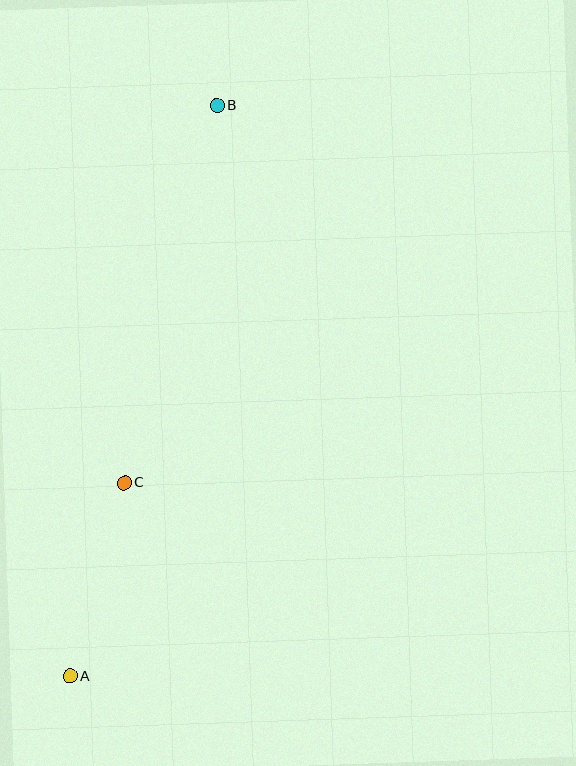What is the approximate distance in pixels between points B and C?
The distance between B and C is approximately 388 pixels.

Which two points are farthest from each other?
Points A and B are farthest from each other.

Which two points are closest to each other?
Points A and C are closest to each other.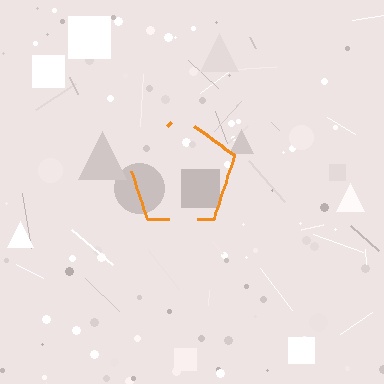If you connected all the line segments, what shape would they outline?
They would outline a pentagon.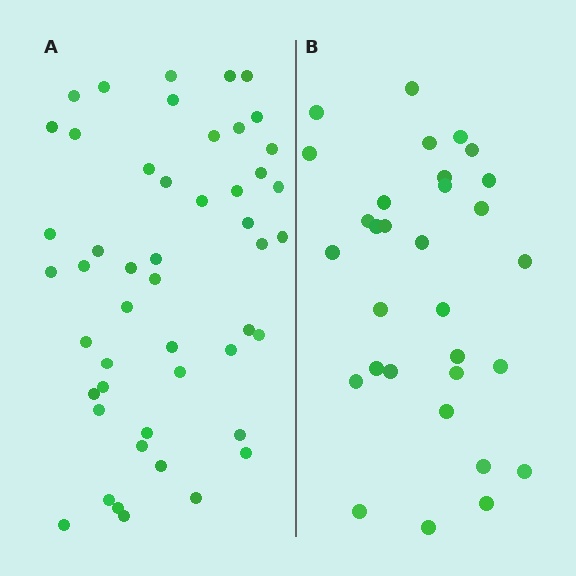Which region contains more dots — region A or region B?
Region A (the left region) has more dots.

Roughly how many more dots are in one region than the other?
Region A has approximately 20 more dots than region B.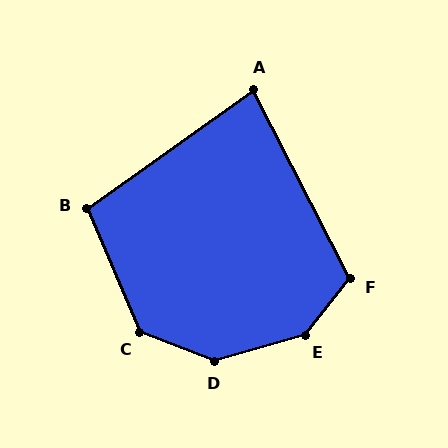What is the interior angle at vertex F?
Approximately 114 degrees (obtuse).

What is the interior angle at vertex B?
Approximately 103 degrees (obtuse).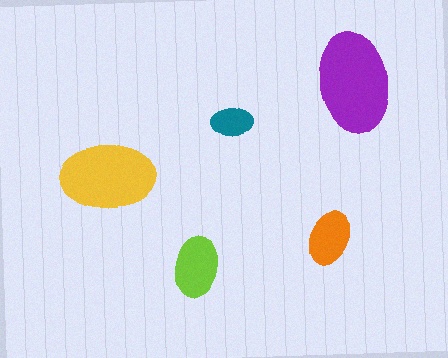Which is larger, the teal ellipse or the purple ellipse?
The purple one.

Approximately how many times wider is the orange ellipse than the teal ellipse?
About 1.5 times wider.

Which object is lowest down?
The lime ellipse is bottommost.